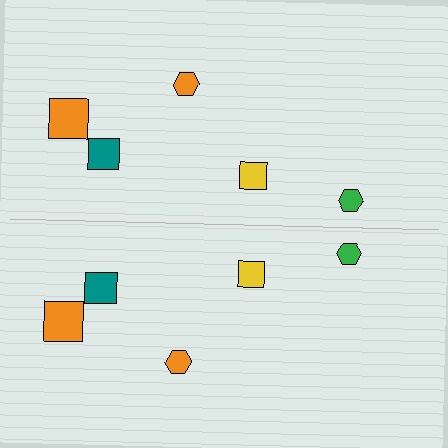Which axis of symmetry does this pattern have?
The pattern has a horizontal axis of symmetry running through the center of the image.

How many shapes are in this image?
There are 10 shapes in this image.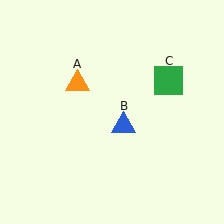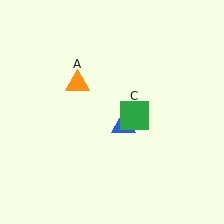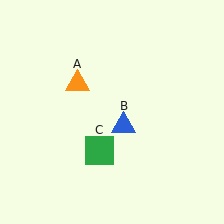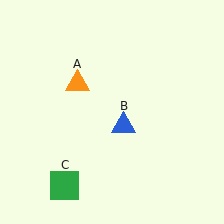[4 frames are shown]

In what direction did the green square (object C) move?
The green square (object C) moved down and to the left.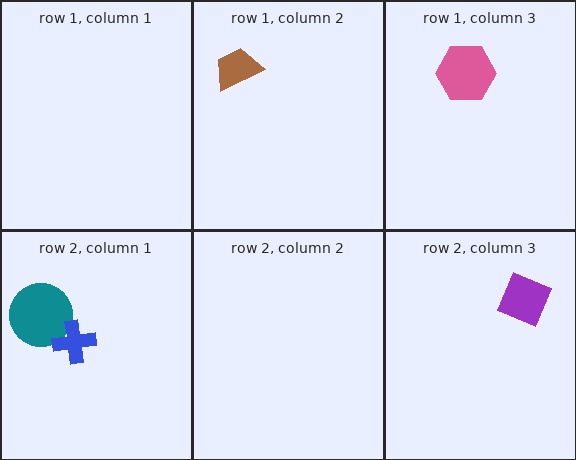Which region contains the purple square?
The row 2, column 3 region.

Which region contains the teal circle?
The row 2, column 1 region.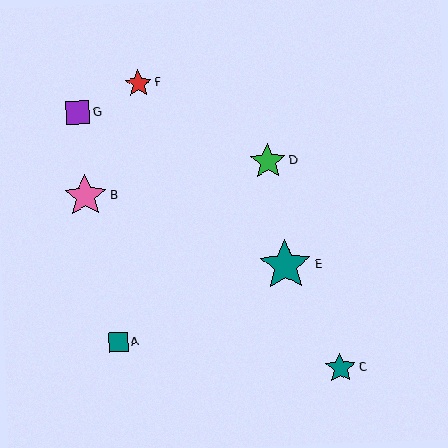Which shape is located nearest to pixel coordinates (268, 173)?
The green star (labeled D) at (268, 161) is nearest to that location.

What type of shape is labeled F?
Shape F is a red star.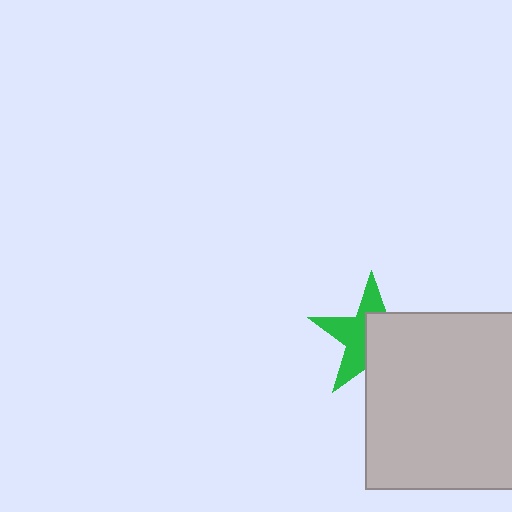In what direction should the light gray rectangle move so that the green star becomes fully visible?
The light gray rectangle should move toward the lower-right. That is the shortest direction to clear the overlap and leave the green star fully visible.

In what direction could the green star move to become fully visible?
The green star could move toward the upper-left. That would shift it out from behind the light gray rectangle entirely.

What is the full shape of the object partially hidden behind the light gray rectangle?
The partially hidden object is a green star.